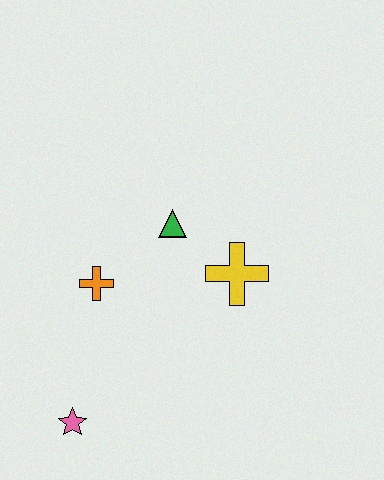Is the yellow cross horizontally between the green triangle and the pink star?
No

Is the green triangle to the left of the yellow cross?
Yes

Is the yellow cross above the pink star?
Yes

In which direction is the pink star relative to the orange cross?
The pink star is below the orange cross.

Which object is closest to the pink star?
The orange cross is closest to the pink star.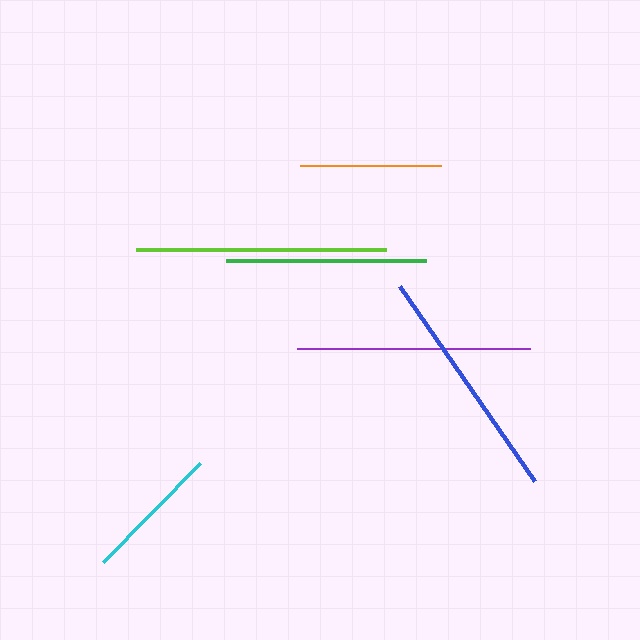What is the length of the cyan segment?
The cyan segment is approximately 138 pixels long.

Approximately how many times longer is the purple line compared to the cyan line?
The purple line is approximately 1.7 times the length of the cyan line.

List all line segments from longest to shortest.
From longest to shortest: lime, blue, purple, green, orange, cyan.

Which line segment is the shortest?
The cyan line is the shortest at approximately 138 pixels.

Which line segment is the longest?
The lime line is the longest at approximately 250 pixels.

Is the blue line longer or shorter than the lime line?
The lime line is longer than the blue line.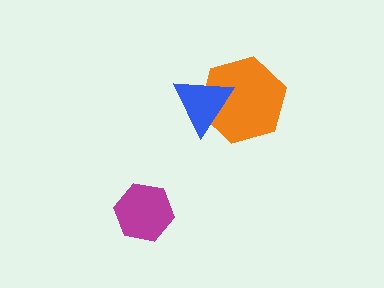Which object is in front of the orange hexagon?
The blue triangle is in front of the orange hexagon.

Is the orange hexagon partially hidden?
Yes, it is partially covered by another shape.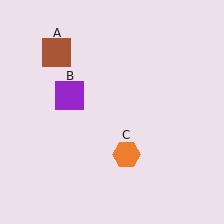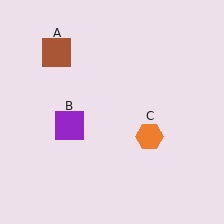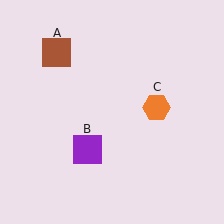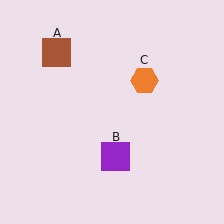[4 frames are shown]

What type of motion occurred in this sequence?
The purple square (object B), orange hexagon (object C) rotated counterclockwise around the center of the scene.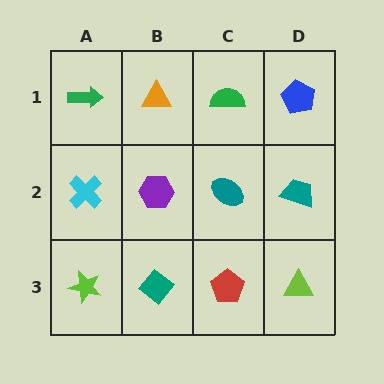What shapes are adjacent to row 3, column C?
A teal ellipse (row 2, column C), a teal diamond (row 3, column B), a lime triangle (row 3, column D).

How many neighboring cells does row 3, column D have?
2.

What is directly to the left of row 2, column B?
A cyan cross.